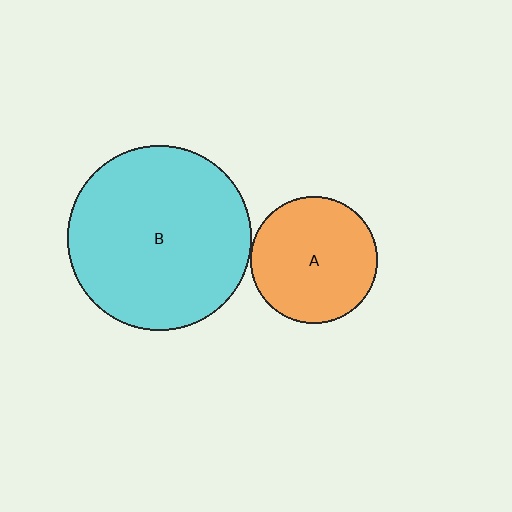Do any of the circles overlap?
No, none of the circles overlap.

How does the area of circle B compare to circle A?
Approximately 2.1 times.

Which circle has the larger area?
Circle B (cyan).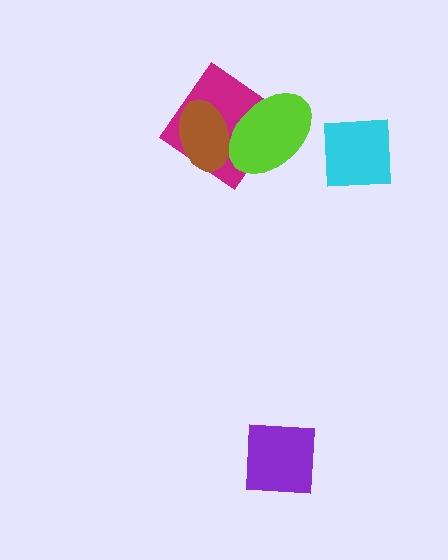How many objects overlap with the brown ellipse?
2 objects overlap with the brown ellipse.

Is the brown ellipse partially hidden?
Yes, it is partially covered by another shape.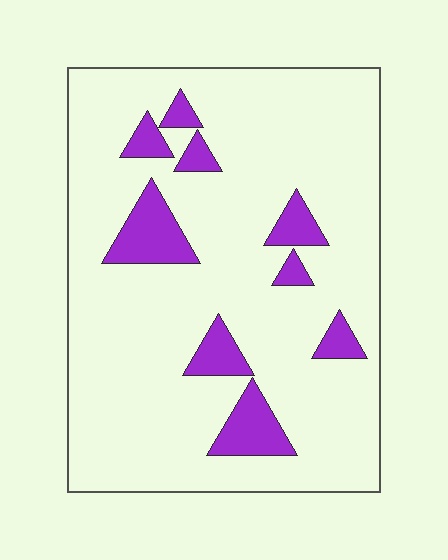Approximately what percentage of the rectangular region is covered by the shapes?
Approximately 15%.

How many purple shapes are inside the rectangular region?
9.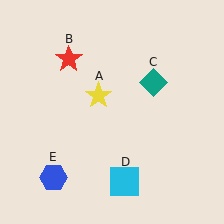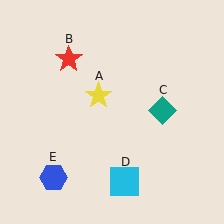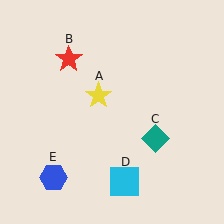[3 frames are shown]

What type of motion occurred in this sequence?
The teal diamond (object C) rotated clockwise around the center of the scene.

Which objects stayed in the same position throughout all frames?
Yellow star (object A) and red star (object B) and cyan square (object D) and blue hexagon (object E) remained stationary.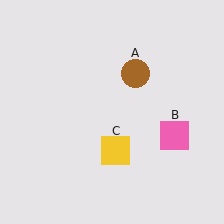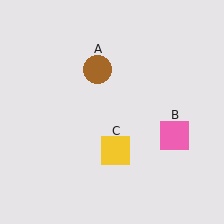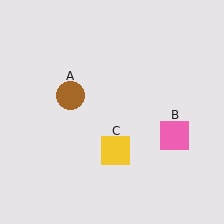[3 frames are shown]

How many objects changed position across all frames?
1 object changed position: brown circle (object A).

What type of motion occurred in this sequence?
The brown circle (object A) rotated counterclockwise around the center of the scene.